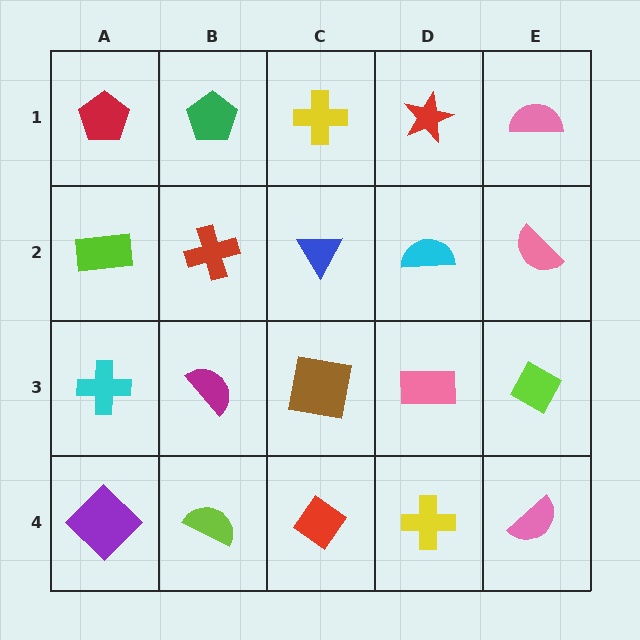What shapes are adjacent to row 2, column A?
A red pentagon (row 1, column A), a cyan cross (row 3, column A), a red cross (row 2, column B).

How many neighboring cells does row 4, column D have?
3.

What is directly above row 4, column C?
A brown square.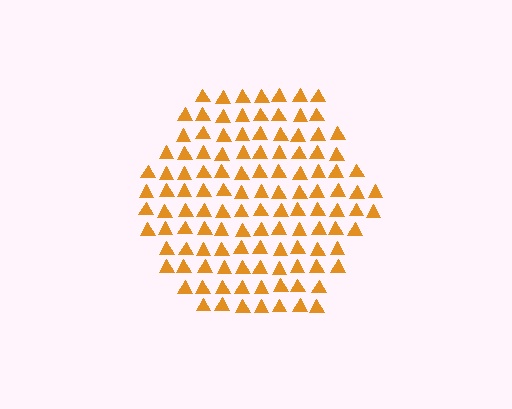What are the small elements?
The small elements are triangles.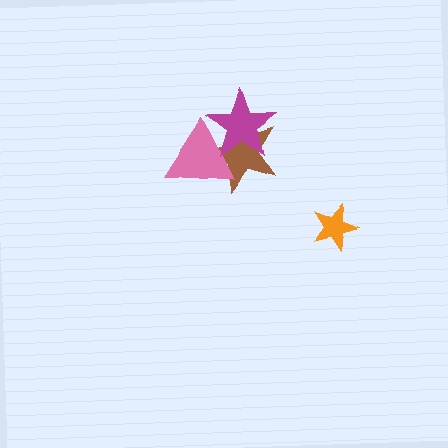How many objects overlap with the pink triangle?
2 objects overlap with the pink triangle.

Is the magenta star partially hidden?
No, no other shape covers it.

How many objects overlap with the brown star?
2 objects overlap with the brown star.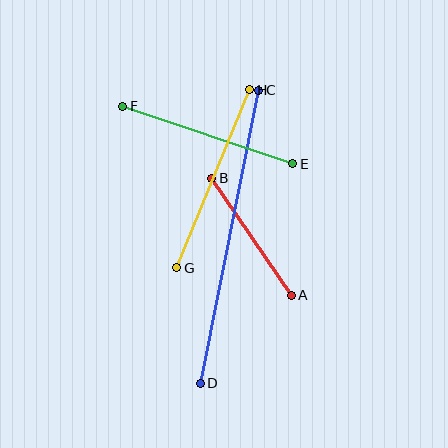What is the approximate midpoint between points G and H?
The midpoint is at approximately (213, 179) pixels.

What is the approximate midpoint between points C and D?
The midpoint is at approximately (229, 237) pixels.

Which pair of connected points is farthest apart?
Points C and D are farthest apart.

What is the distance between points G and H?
The distance is approximately 192 pixels.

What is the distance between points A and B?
The distance is approximately 142 pixels.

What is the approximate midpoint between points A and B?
The midpoint is at approximately (251, 237) pixels.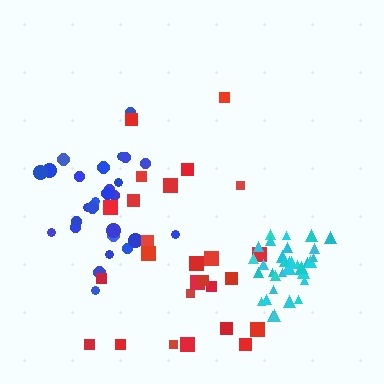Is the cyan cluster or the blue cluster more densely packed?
Cyan.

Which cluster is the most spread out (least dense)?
Red.